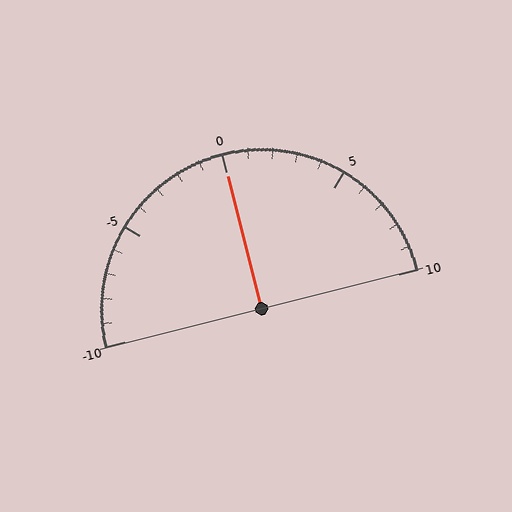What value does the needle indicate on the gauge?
The needle indicates approximately 0.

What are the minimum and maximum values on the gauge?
The gauge ranges from -10 to 10.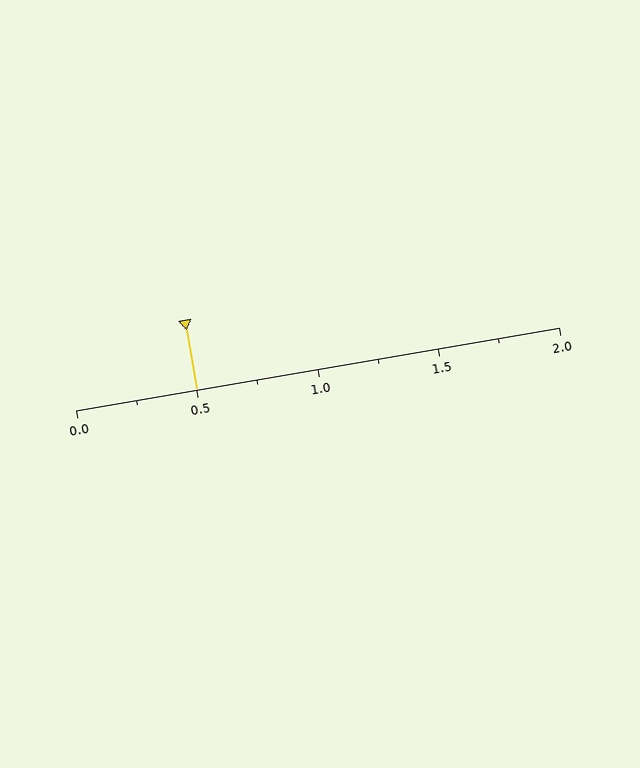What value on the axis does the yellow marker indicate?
The marker indicates approximately 0.5.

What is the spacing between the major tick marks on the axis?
The major ticks are spaced 0.5 apart.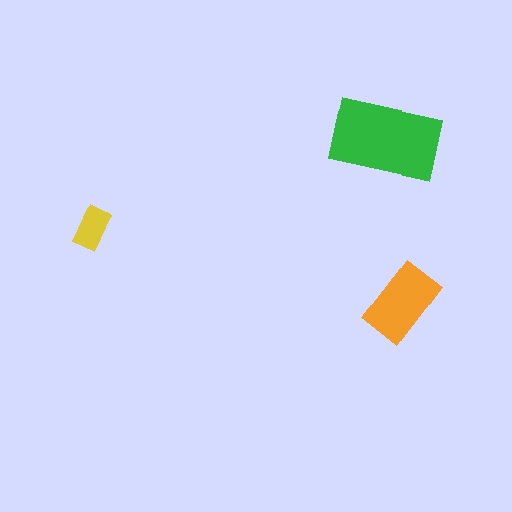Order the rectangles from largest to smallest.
the green one, the orange one, the yellow one.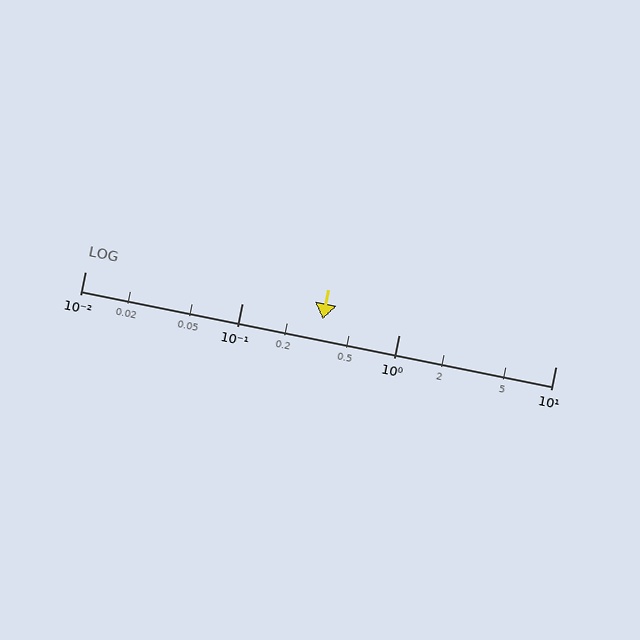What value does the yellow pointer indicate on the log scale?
The pointer indicates approximately 0.33.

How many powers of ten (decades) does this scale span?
The scale spans 3 decades, from 0.01 to 10.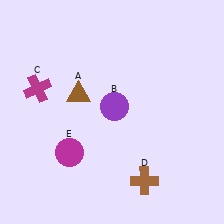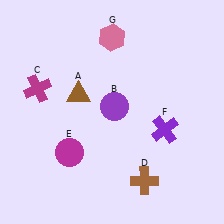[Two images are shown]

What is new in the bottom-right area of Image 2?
A purple cross (F) was added in the bottom-right area of Image 2.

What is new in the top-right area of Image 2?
A pink hexagon (G) was added in the top-right area of Image 2.